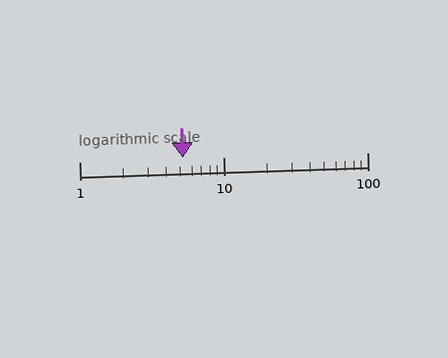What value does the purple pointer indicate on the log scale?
The pointer indicates approximately 5.2.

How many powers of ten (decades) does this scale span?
The scale spans 2 decades, from 1 to 100.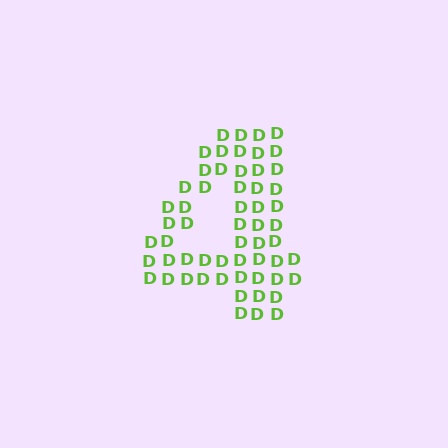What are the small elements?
The small elements are letter D's.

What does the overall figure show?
The overall figure shows the digit 4.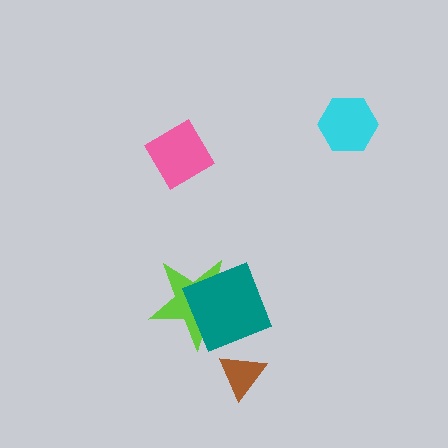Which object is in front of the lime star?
The teal square is in front of the lime star.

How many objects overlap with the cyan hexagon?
0 objects overlap with the cyan hexagon.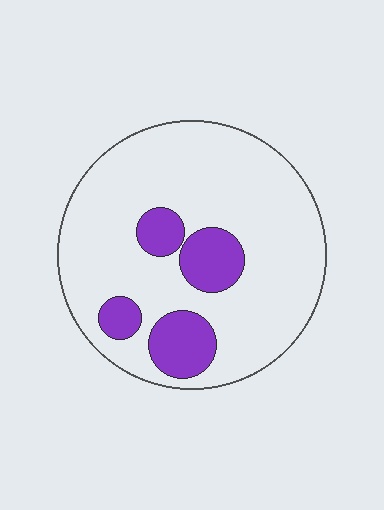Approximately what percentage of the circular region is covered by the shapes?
Approximately 20%.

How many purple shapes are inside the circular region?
4.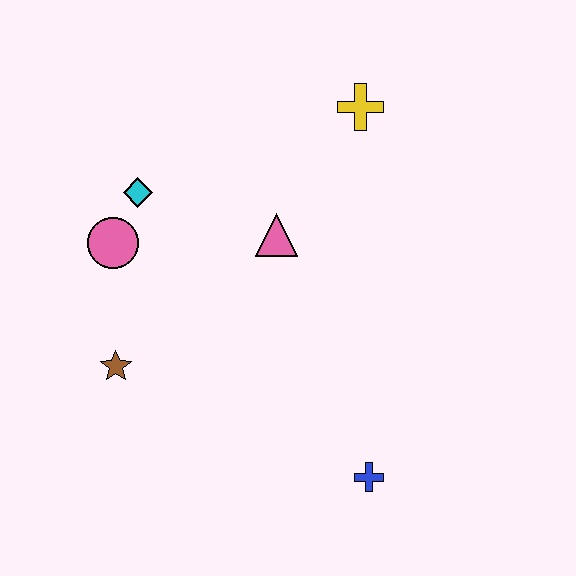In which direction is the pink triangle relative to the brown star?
The pink triangle is to the right of the brown star.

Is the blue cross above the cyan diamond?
No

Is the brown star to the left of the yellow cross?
Yes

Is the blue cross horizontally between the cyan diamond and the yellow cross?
No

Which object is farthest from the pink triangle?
The blue cross is farthest from the pink triangle.